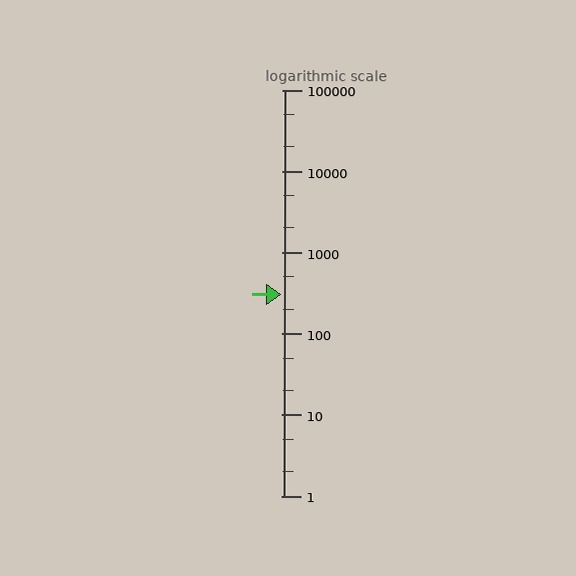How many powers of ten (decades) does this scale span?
The scale spans 5 decades, from 1 to 100000.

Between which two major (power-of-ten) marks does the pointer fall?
The pointer is between 100 and 1000.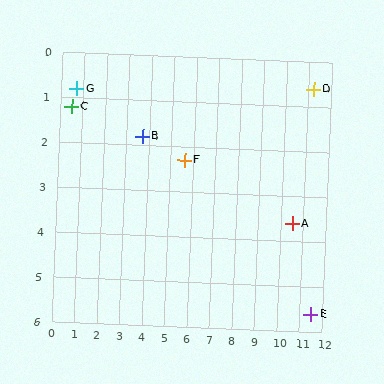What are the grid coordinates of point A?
Point A is at approximately (10.5, 3.6).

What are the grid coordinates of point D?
Point D is at approximately (11.2, 0.6).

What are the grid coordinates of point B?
Point B is at approximately (3.7, 1.8).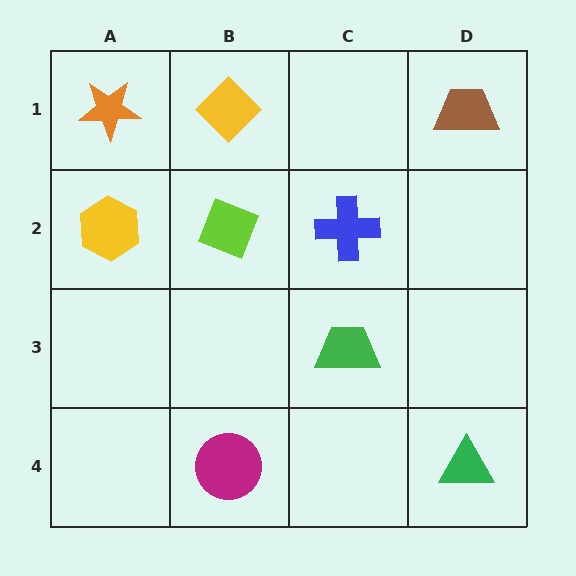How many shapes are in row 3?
1 shape.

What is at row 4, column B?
A magenta circle.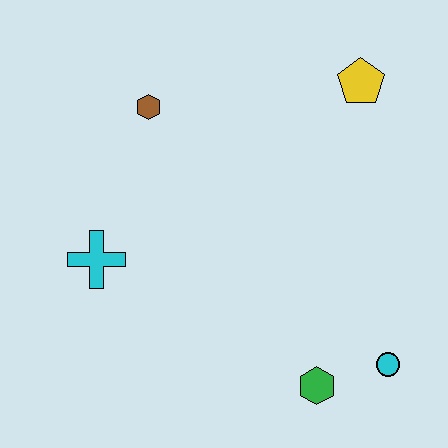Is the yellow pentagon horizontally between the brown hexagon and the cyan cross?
No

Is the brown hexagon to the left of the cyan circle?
Yes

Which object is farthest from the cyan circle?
The brown hexagon is farthest from the cyan circle.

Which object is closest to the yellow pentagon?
The brown hexagon is closest to the yellow pentagon.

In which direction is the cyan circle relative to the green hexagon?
The cyan circle is to the right of the green hexagon.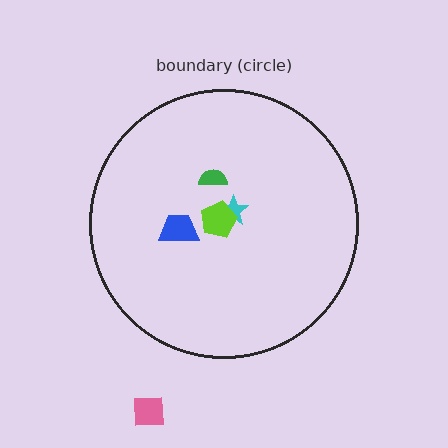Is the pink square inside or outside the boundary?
Outside.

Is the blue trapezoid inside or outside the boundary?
Inside.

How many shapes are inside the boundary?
4 inside, 1 outside.